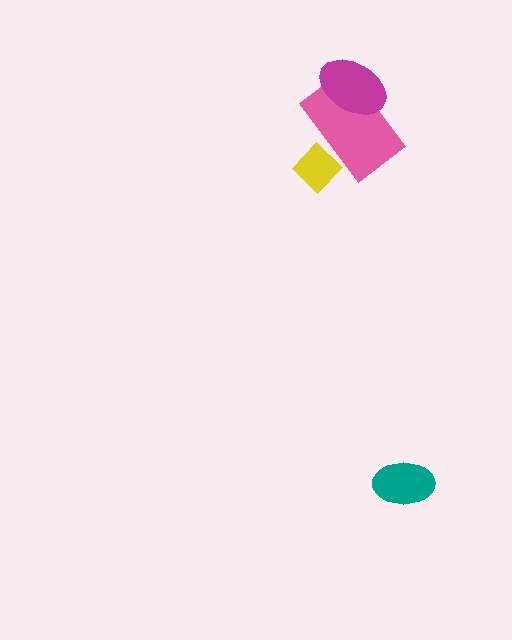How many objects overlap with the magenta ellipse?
1 object overlaps with the magenta ellipse.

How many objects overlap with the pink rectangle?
2 objects overlap with the pink rectangle.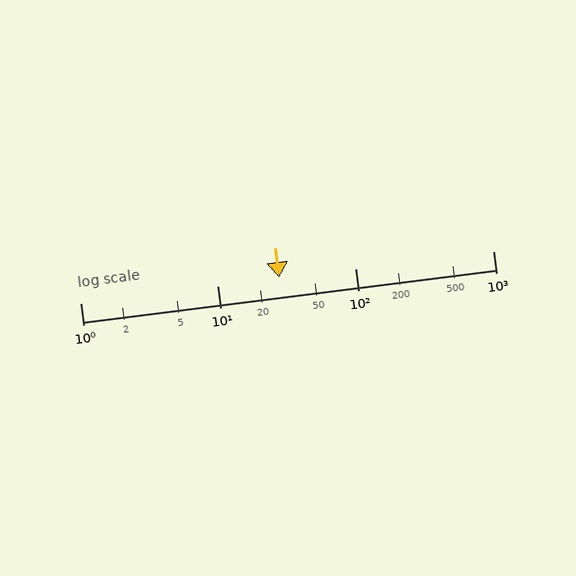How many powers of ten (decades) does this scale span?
The scale spans 3 decades, from 1 to 1000.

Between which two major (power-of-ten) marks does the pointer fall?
The pointer is between 10 and 100.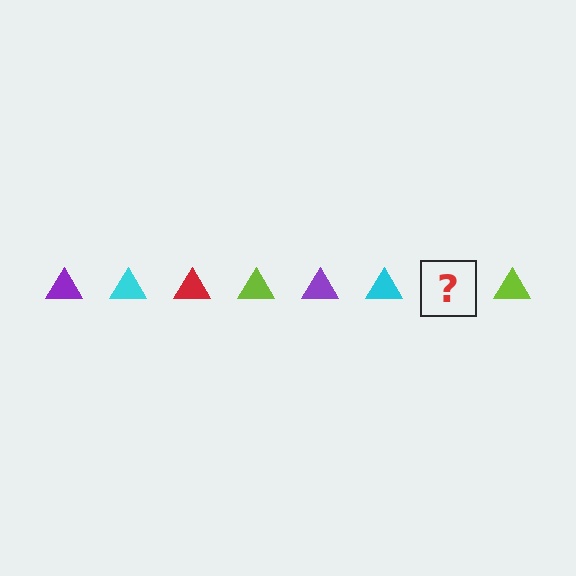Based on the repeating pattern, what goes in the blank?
The blank should be a red triangle.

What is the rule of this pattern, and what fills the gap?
The rule is that the pattern cycles through purple, cyan, red, lime triangles. The gap should be filled with a red triangle.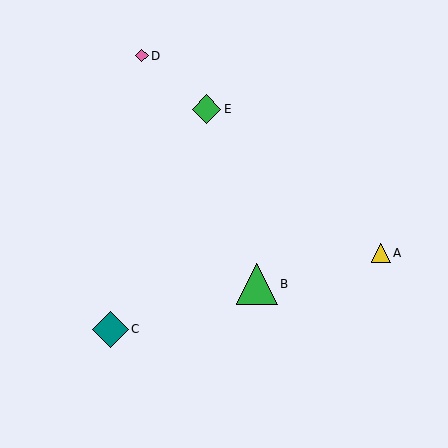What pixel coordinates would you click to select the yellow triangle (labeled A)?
Click at (381, 253) to select the yellow triangle A.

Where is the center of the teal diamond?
The center of the teal diamond is at (110, 329).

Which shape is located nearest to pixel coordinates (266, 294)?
The green triangle (labeled B) at (257, 284) is nearest to that location.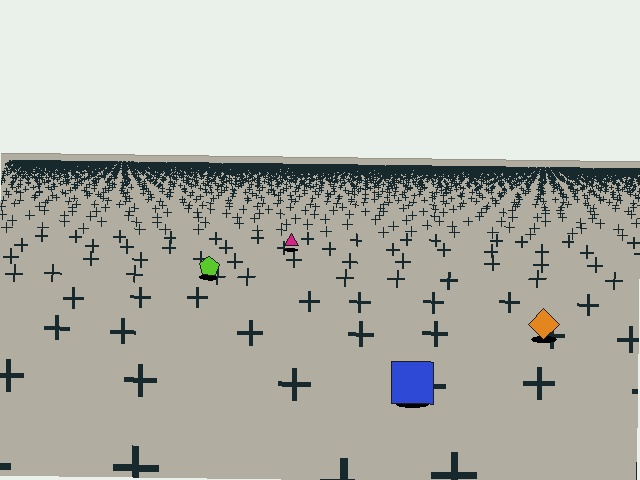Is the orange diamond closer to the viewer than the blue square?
No. The blue square is closer — you can tell from the texture gradient: the ground texture is coarser near it.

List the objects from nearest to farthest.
From nearest to farthest: the blue square, the orange diamond, the lime pentagon, the magenta triangle.